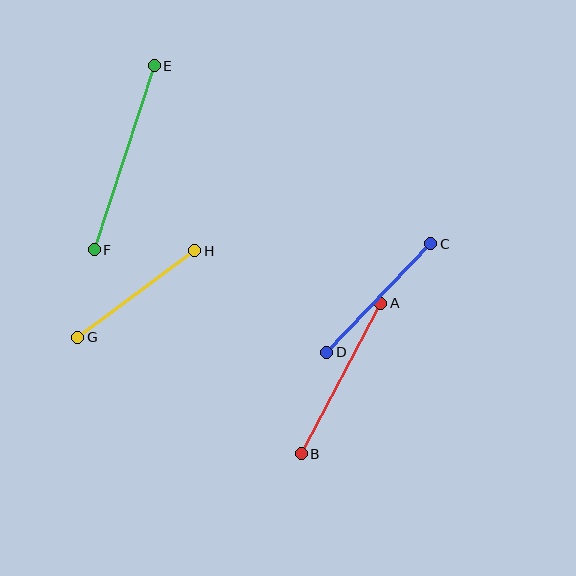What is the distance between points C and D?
The distance is approximately 151 pixels.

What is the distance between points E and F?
The distance is approximately 194 pixels.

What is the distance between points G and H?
The distance is approximately 145 pixels.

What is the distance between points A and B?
The distance is approximately 171 pixels.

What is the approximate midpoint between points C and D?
The midpoint is at approximately (379, 298) pixels.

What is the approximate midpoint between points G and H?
The midpoint is at approximately (136, 294) pixels.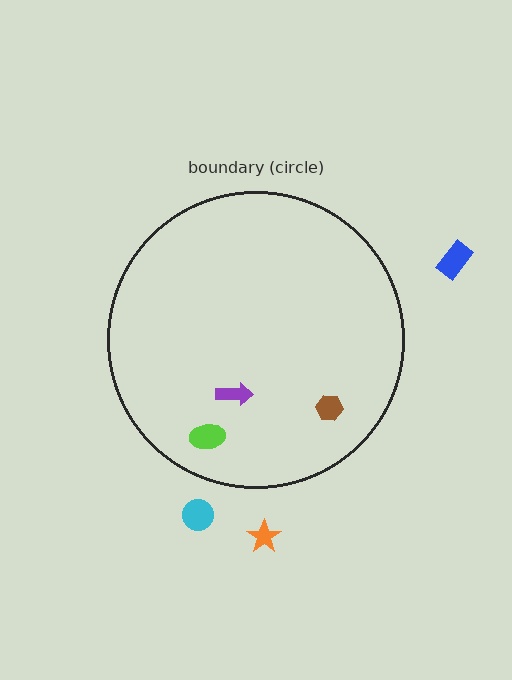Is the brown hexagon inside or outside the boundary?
Inside.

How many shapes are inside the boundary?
3 inside, 3 outside.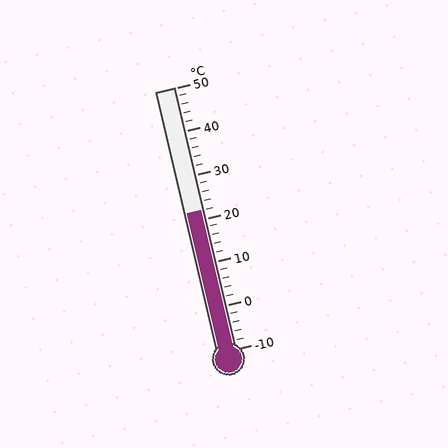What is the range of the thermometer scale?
The thermometer scale ranges from -10°C to 50°C.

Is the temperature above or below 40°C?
The temperature is below 40°C.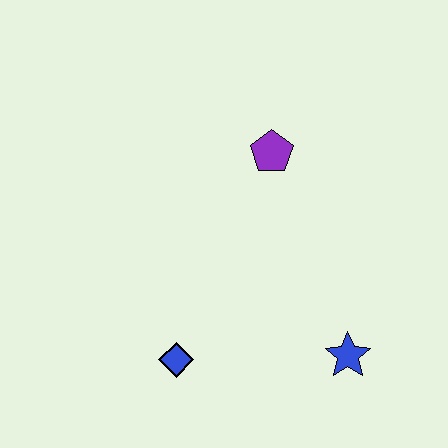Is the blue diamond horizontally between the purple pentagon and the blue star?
No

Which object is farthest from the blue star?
The purple pentagon is farthest from the blue star.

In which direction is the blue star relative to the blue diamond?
The blue star is to the right of the blue diamond.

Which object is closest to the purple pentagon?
The blue star is closest to the purple pentagon.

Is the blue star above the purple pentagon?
No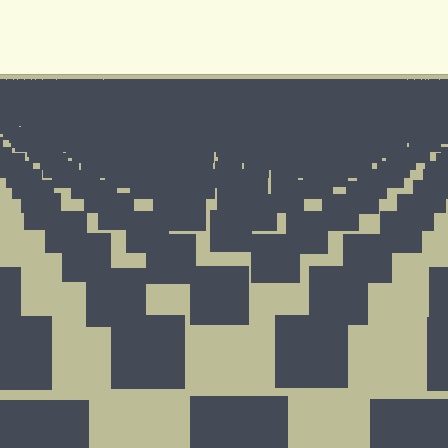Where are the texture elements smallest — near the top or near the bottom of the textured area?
Near the top.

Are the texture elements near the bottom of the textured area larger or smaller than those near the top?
Larger. Near the bottom, elements are closer to the viewer and appear at a bigger on-screen size.